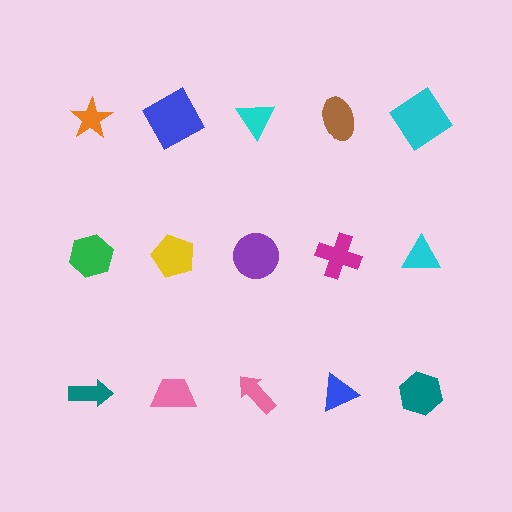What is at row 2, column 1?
A green hexagon.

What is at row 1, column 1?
An orange star.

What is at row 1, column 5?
A cyan diamond.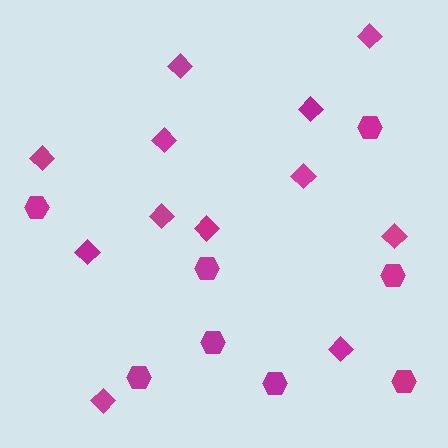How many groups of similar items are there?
There are 2 groups: one group of diamonds (12) and one group of hexagons (8).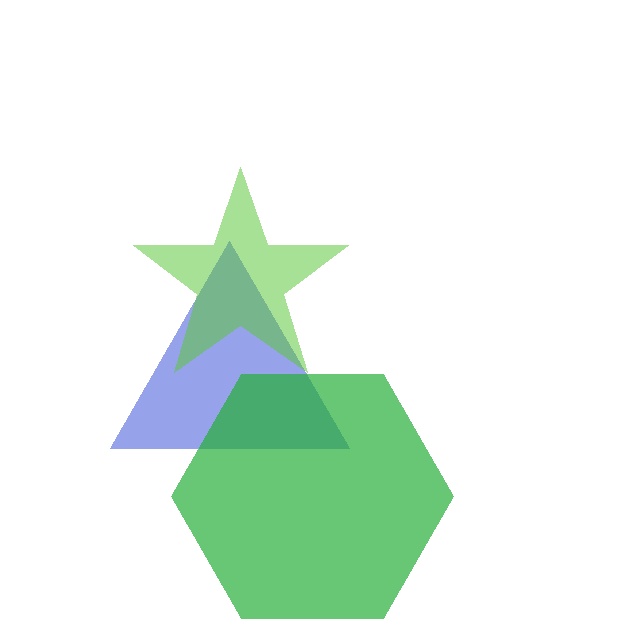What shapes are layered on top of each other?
The layered shapes are: a blue triangle, a green hexagon, a lime star.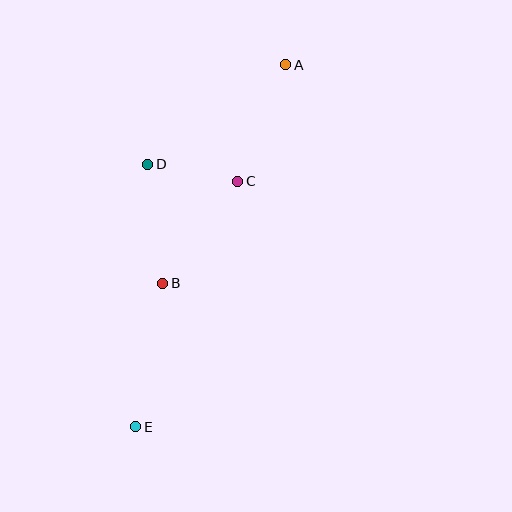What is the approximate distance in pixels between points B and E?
The distance between B and E is approximately 146 pixels.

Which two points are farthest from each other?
Points A and E are farthest from each other.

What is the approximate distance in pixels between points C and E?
The distance between C and E is approximately 266 pixels.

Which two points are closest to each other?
Points C and D are closest to each other.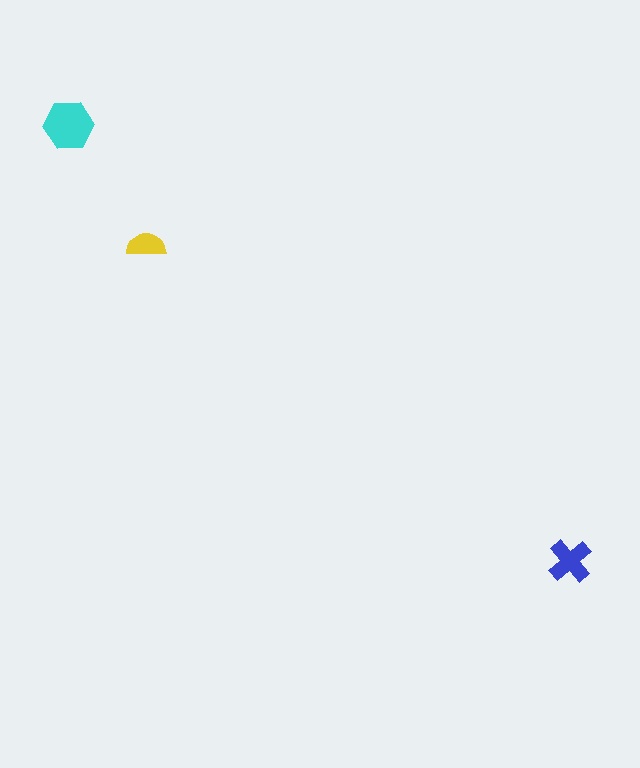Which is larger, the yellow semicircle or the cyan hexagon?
The cyan hexagon.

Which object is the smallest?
The yellow semicircle.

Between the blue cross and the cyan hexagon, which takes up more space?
The cyan hexagon.